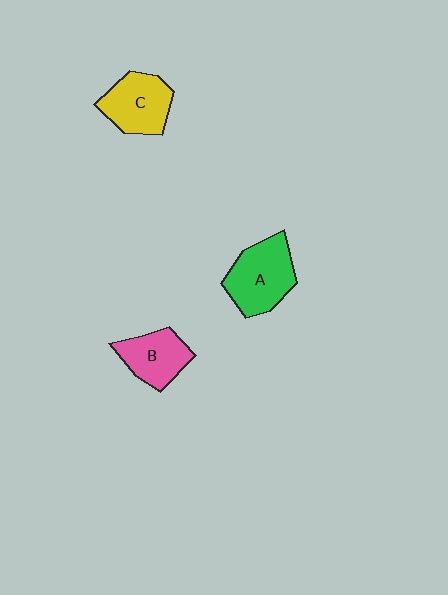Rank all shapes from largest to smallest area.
From largest to smallest: A (green), C (yellow), B (pink).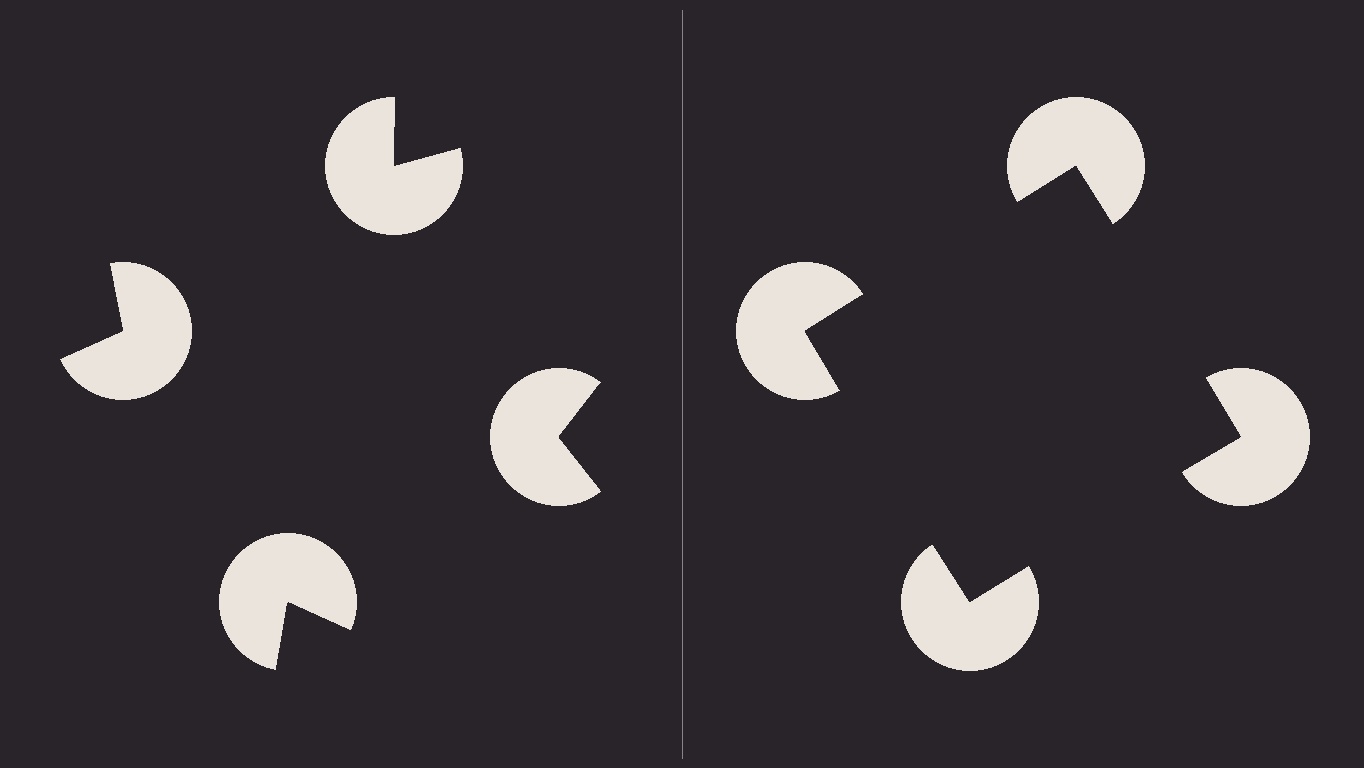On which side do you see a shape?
An illusory square appears on the right side. On the left side the wedge cuts are rotated, so no coherent shape forms.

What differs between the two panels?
The pac-man discs are positioned identically on both sides; only the wedge orientations differ. On the right they align to a square; on the left they are misaligned.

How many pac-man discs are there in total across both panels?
8 — 4 on each side.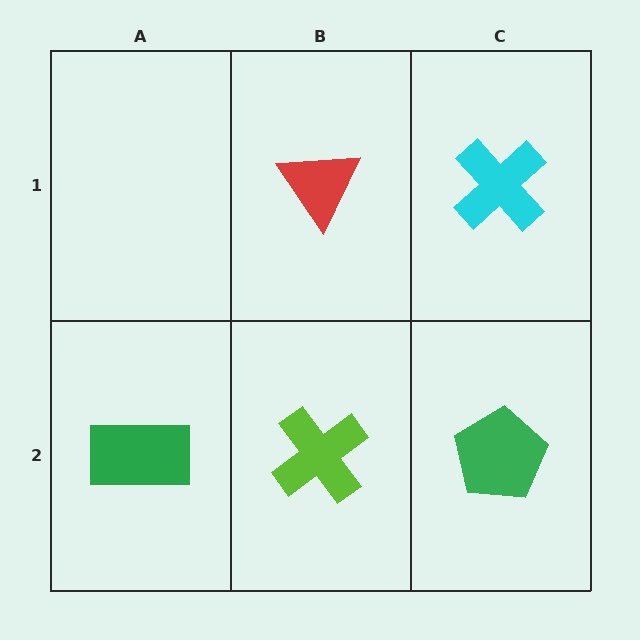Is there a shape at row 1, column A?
No, that cell is empty.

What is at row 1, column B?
A red triangle.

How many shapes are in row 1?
2 shapes.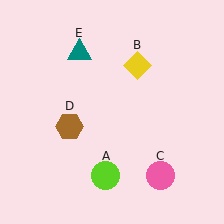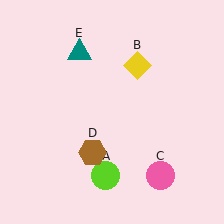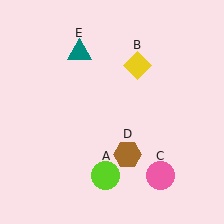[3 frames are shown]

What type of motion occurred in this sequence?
The brown hexagon (object D) rotated counterclockwise around the center of the scene.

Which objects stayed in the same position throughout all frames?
Lime circle (object A) and yellow diamond (object B) and pink circle (object C) and teal triangle (object E) remained stationary.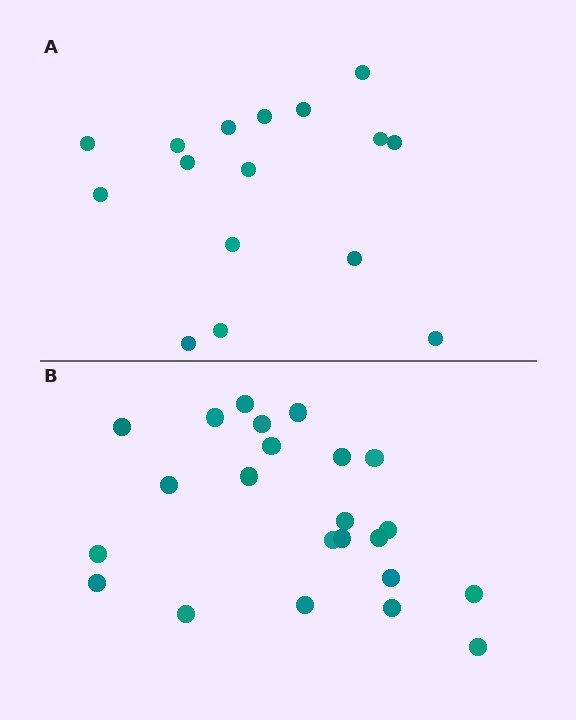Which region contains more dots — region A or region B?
Region B (the bottom region) has more dots.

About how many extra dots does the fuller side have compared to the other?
Region B has roughly 8 or so more dots than region A.